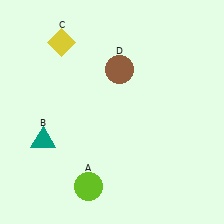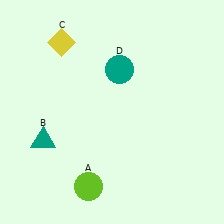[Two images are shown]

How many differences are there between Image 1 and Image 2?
There is 1 difference between the two images.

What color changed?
The circle (D) changed from brown in Image 1 to teal in Image 2.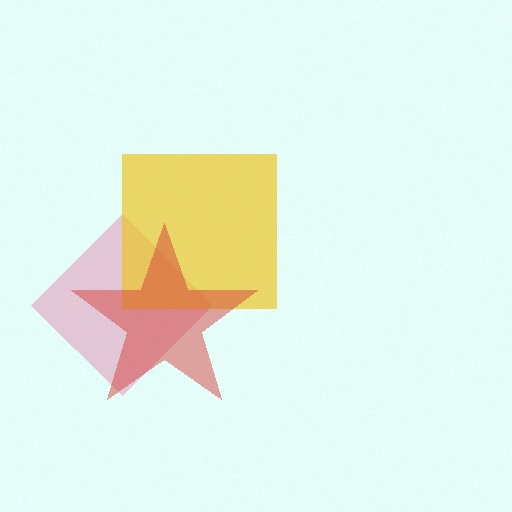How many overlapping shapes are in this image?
There are 3 overlapping shapes in the image.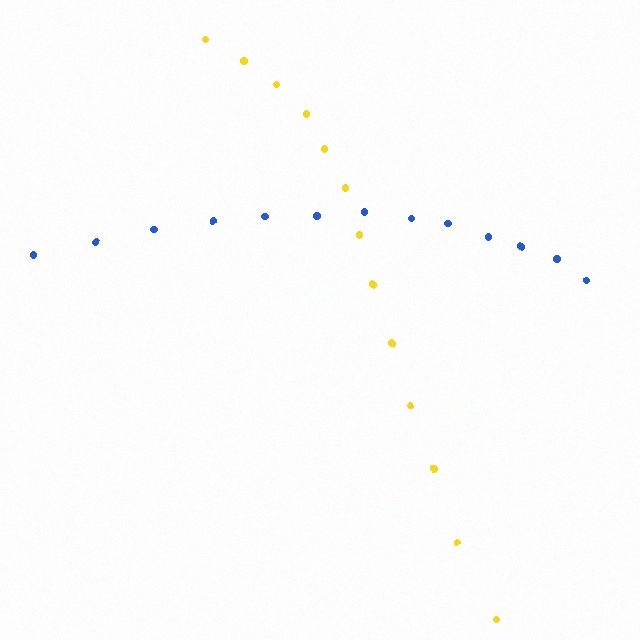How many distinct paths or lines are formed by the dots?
There are 2 distinct paths.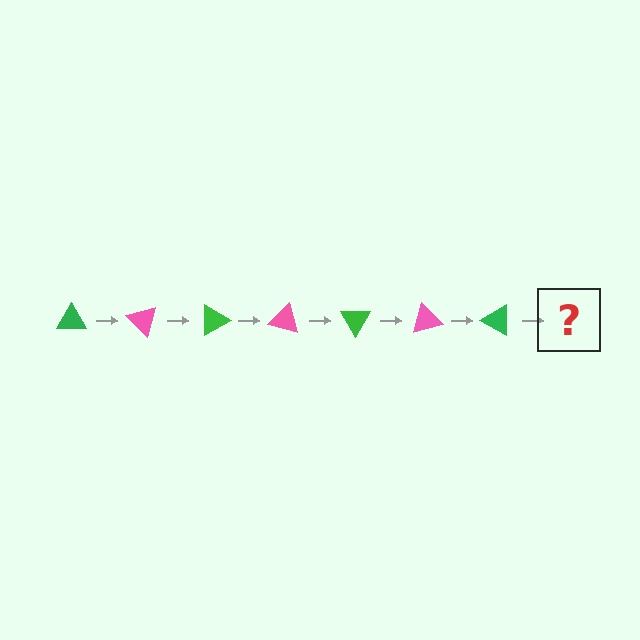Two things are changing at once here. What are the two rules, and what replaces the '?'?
The two rules are that it rotates 45 degrees each step and the color cycles through green and pink. The '?' should be a pink triangle, rotated 315 degrees from the start.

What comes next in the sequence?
The next element should be a pink triangle, rotated 315 degrees from the start.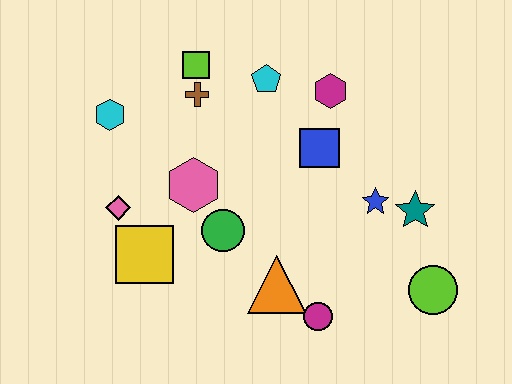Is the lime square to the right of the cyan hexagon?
Yes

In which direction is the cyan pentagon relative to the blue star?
The cyan pentagon is above the blue star.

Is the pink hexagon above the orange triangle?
Yes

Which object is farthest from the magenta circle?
The cyan hexagon is farthest from the magenta circle.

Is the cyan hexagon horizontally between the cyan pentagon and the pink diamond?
No